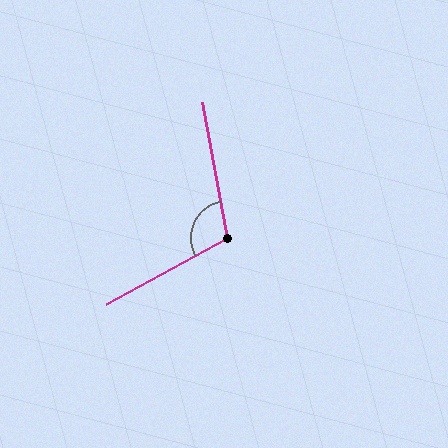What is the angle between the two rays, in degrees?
Approximately 108 degrees.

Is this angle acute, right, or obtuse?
It is obtuse.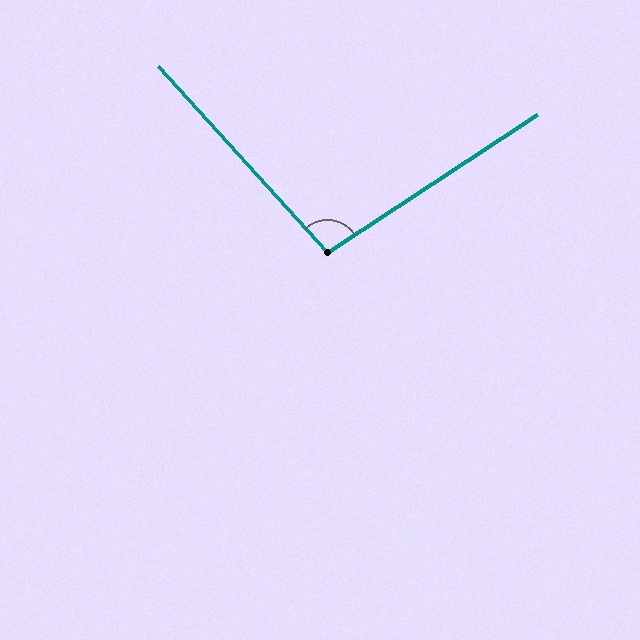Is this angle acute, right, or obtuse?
It is obtuse.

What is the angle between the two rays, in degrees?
Approximately 99 degrees.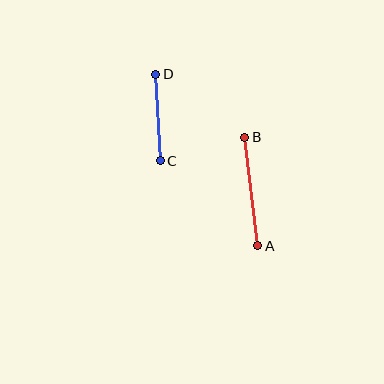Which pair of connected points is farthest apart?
Points A and B are farthest apart.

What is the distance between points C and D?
The distance is approximately 87 pixels.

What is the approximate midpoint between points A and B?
The midpoint is at approximately (251, 191) pixels.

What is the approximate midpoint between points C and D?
The midpoint is at approximately (158, 117) pixels.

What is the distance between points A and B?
The distance is approximately 109 pixels.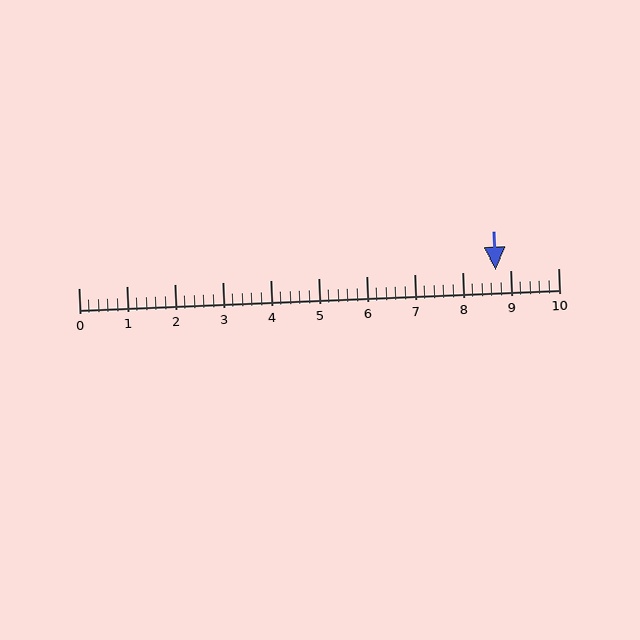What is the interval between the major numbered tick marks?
The major tick marks are spaced 1 units apart.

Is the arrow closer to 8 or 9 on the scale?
The arrow is closer to 9.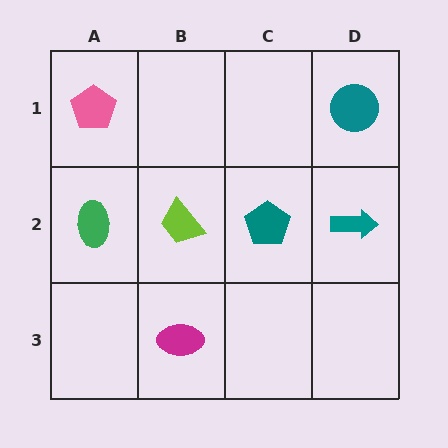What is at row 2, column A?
A green ellipse.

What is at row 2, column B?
A lime trapezoid.